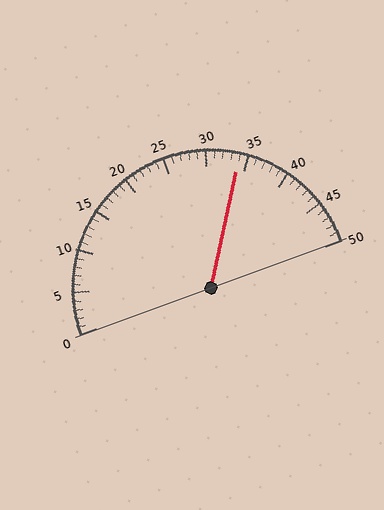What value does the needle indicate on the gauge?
The needle indicates approximately 34.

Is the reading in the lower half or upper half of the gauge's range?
The reading is in the upper half of the range (0 to 50).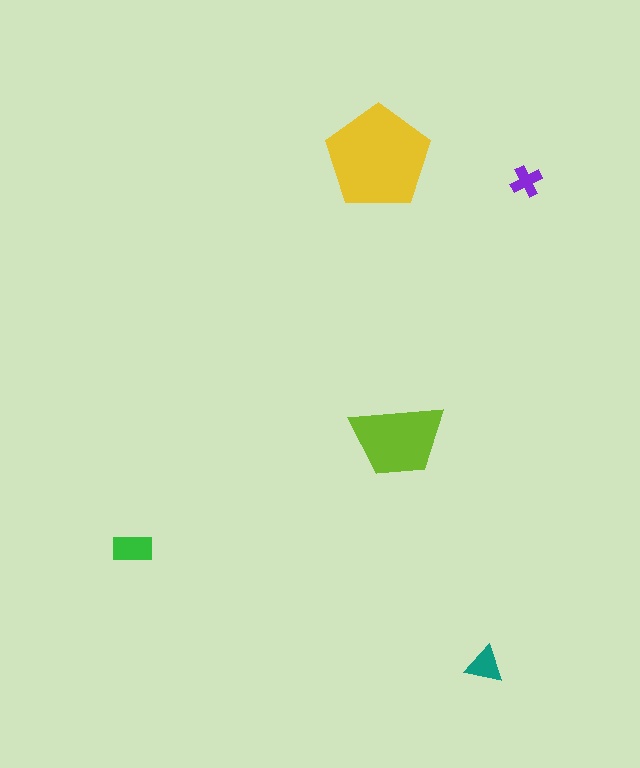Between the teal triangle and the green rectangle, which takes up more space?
The green rectangle.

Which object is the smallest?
The purple cross.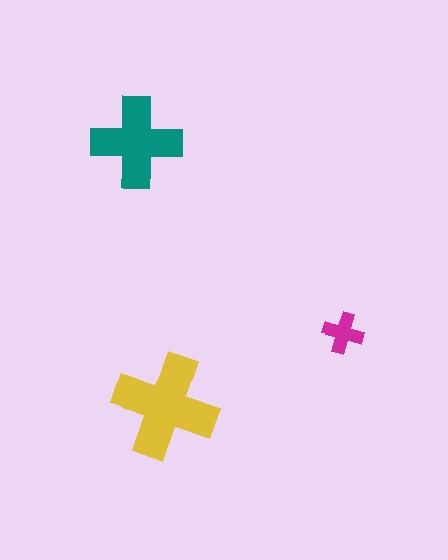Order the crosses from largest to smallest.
the yellow one, the teal one, the magenta one.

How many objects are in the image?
There are 3 objects in the image.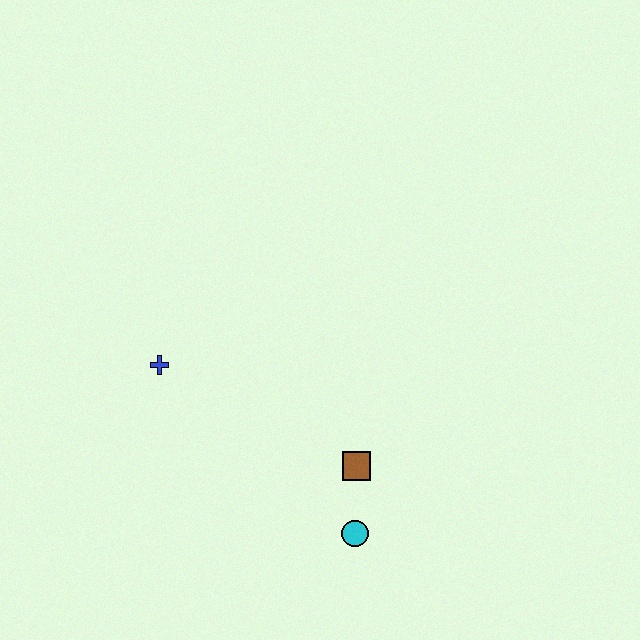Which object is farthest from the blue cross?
The cyan circle is farthest from the blue cross.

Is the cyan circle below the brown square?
Yes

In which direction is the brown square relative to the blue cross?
The brown square is to the right of the blue cross.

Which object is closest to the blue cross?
The brown square is closest to the blue cross.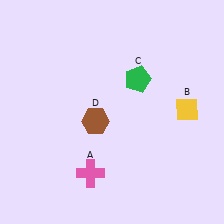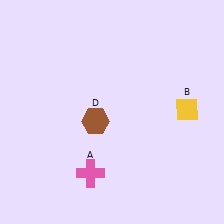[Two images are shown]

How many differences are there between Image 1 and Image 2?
There is 1 difference between the two images.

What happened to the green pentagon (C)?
The green pentagon (C) was removed in Image 2. It was in the top-right area of Image 1.